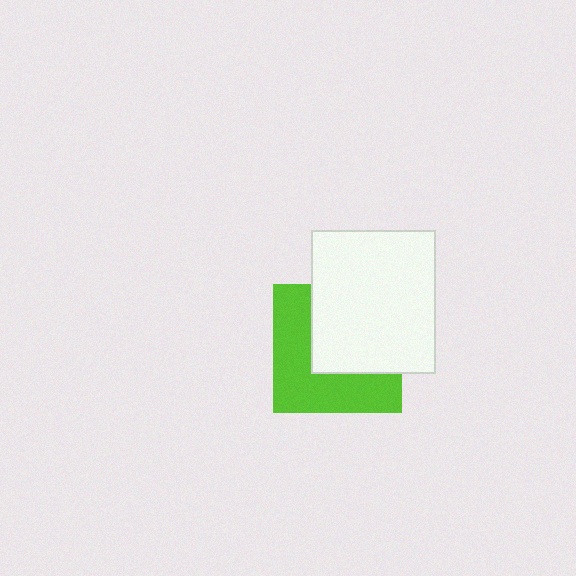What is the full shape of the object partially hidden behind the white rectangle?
The partially hidden object is a lime square.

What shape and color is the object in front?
The object in front is a white rectangle.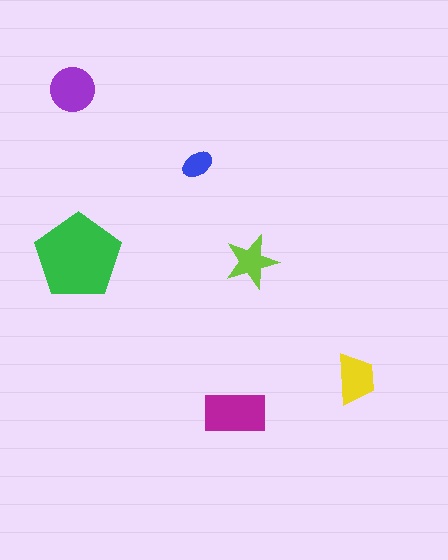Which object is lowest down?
The magenta rectangle is bottommost.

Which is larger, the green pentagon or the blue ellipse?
The green pentagon.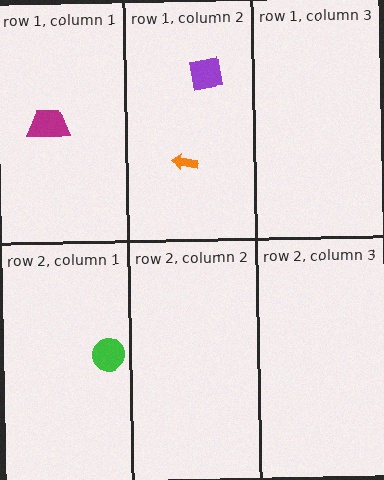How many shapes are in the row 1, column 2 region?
2.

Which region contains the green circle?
The row 2, column 1 region.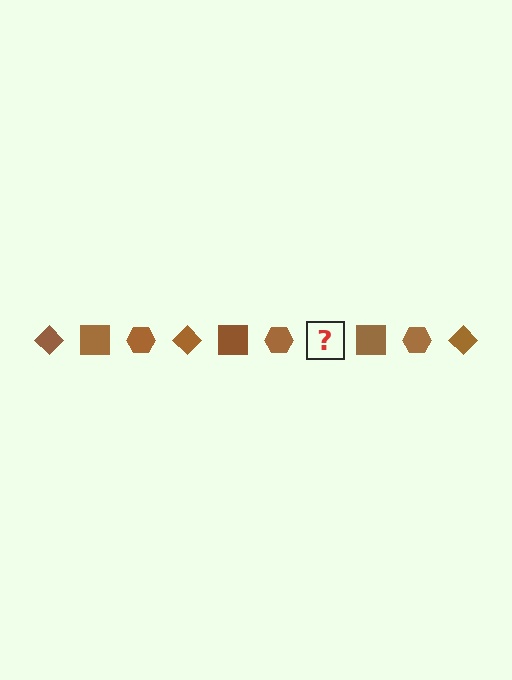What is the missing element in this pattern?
The missing element is a brown diamond.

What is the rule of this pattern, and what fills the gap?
The rule is that the pattern cycles through diamond, square, hexagon shapes in brown. The gap should be filled with a brown diamond.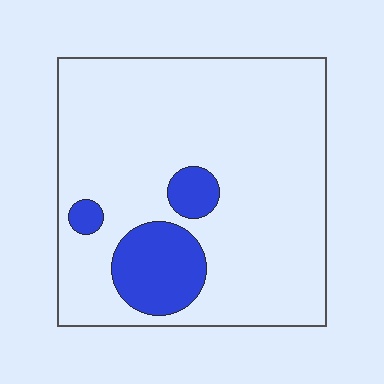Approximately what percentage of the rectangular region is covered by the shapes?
Approximately 15%.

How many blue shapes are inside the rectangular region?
3.